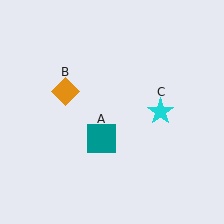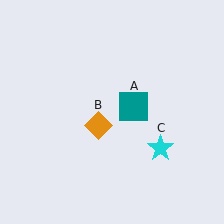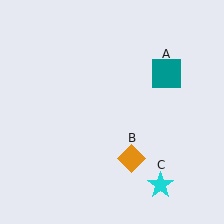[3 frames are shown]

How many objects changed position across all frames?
3 objects changed position: teal square (object A), orange diamond (object B), cyan star (object C).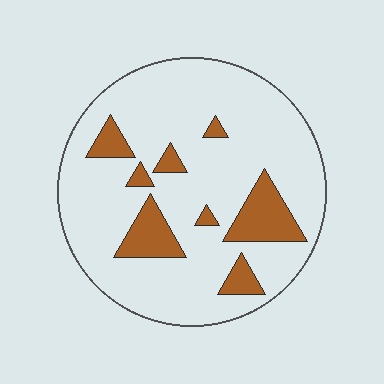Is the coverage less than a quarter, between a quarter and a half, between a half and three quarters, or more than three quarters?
Less than a quarter.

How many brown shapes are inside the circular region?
8.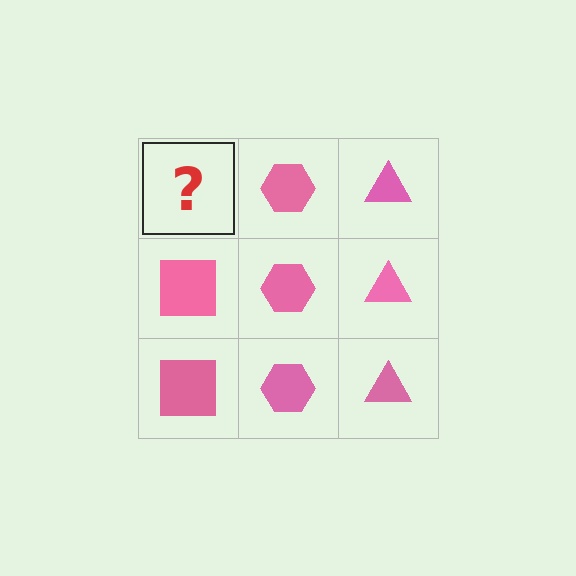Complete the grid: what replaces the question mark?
The question mark should be replaced with a pink square.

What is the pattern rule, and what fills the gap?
The rule is that each column has a consistent shape. The gap should be filled with a pink square.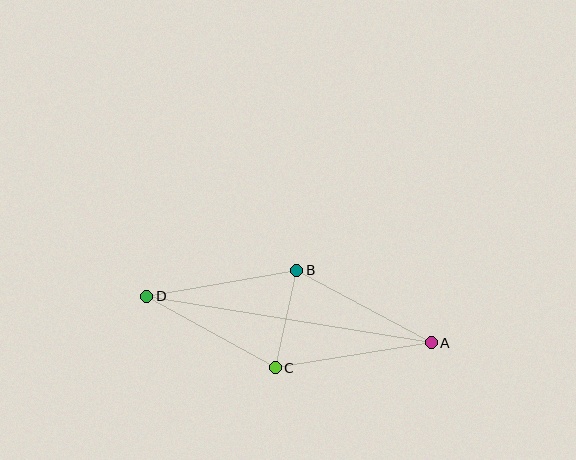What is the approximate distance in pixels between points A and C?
The distance between A and C is approximately 158 pixels.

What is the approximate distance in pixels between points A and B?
The distance between A and B is approximately 153 pixels.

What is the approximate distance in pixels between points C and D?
The distance between C and D is approximately 147 pixels.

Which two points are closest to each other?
Points B and C are closest to each other.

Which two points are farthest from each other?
Points A and D are farthest from each other.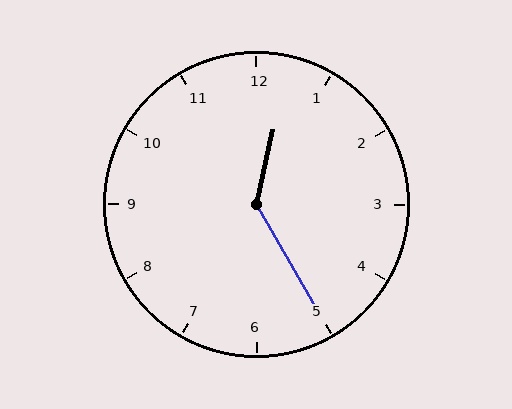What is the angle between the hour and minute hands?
Approximately 138 degrees.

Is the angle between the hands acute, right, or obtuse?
It is obtuse.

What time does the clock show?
12:25.